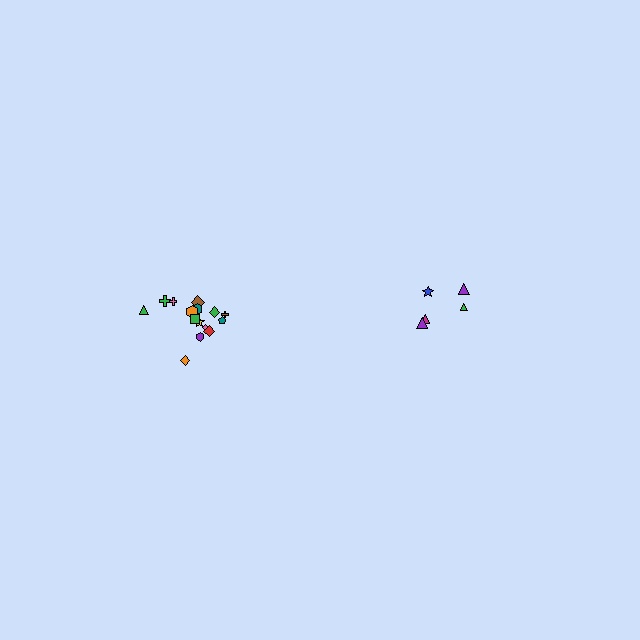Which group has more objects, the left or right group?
The left group.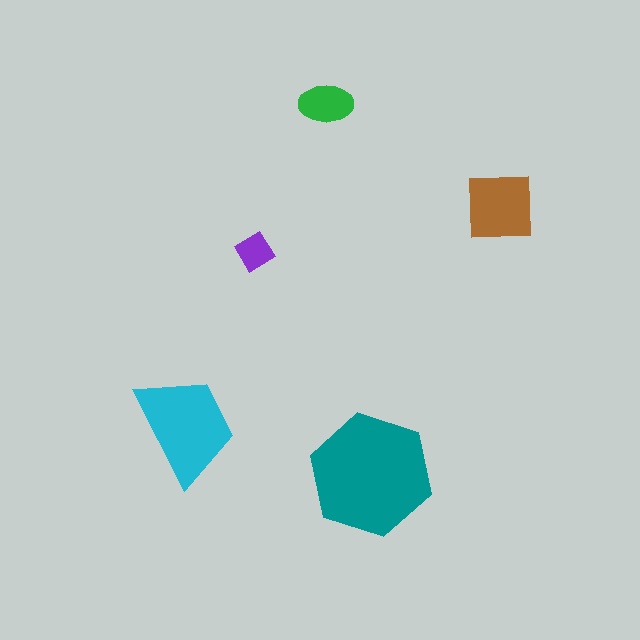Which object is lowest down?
The teal hexagon is bottommost.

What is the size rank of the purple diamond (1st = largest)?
5th.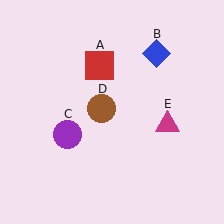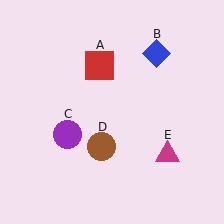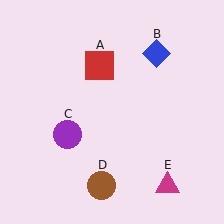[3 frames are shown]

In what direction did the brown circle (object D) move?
The brown circle (object D) moved down.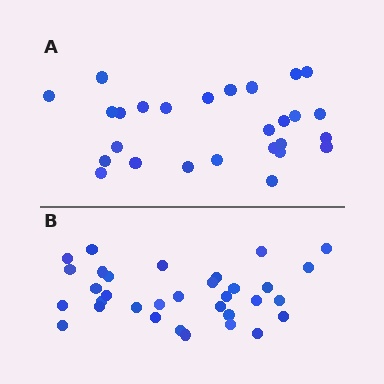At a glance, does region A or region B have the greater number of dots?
Region B (the bottom region) has more dots.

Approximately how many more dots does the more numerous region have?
Region B has about 6 more dots than region A.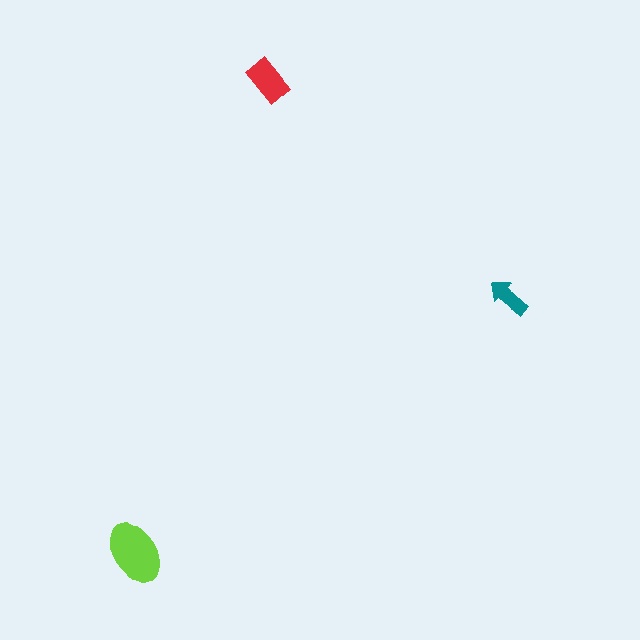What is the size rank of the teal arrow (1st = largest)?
3rd.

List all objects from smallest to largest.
The teal arrow, the red rectangle, the lime ellipse.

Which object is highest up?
The red rectangle is topmost.